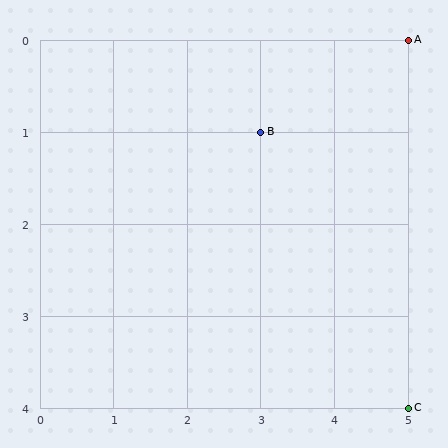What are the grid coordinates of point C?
Point C is at grid coordinates (5, 4).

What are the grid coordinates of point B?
Point B is at grid coordinates (3, 1).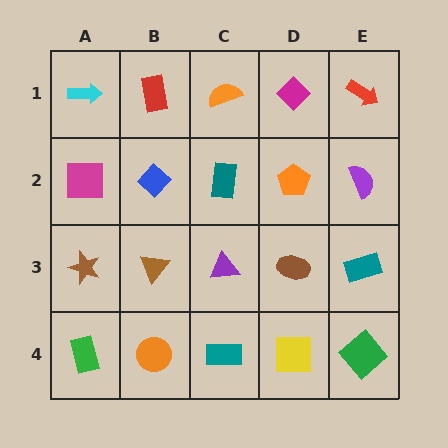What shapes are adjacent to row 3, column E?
A purple semicircle (row 2, column E), a green diamond (row 4, column E), a brown ellipse (row 3, column D).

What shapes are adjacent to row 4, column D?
A brown ellipse (row 3, column D), a teal rectangle (row 4, column C), a green diamond (row 4, column E).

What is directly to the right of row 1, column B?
An orange semicircle.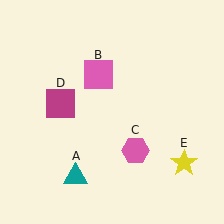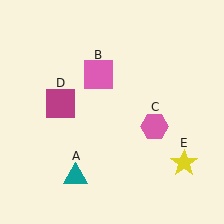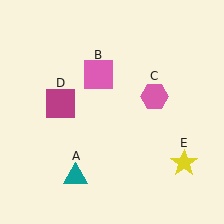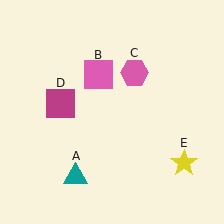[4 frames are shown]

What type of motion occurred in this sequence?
The pink hexagon (object C) rotated counterclockwise around the center of the scene.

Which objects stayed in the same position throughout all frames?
Teal triangle (object A) and pink square (object B) and magenta square (object D) and yellow star (object E) remained stationary.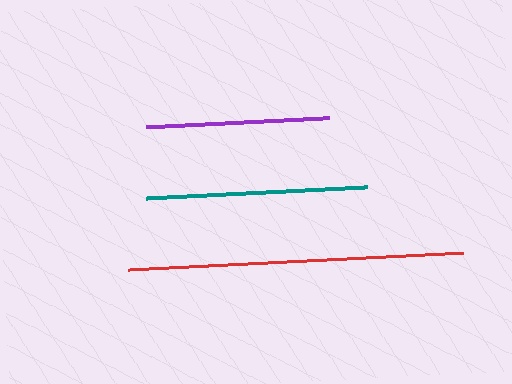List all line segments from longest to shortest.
From longest to shortest: red, teal, purple.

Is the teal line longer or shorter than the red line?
The red line is longer than the teal line.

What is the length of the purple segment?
The purple segment is approximately 184 pixels long.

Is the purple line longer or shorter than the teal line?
The teal line is longer than the purple line.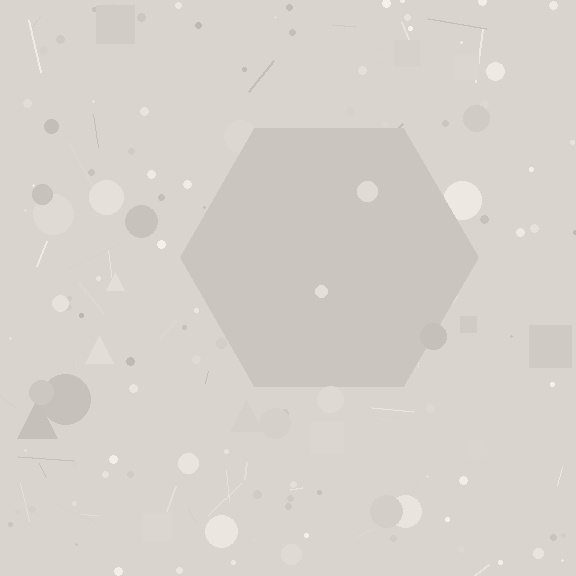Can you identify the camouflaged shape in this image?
The camouflaged shape is a hexagon.